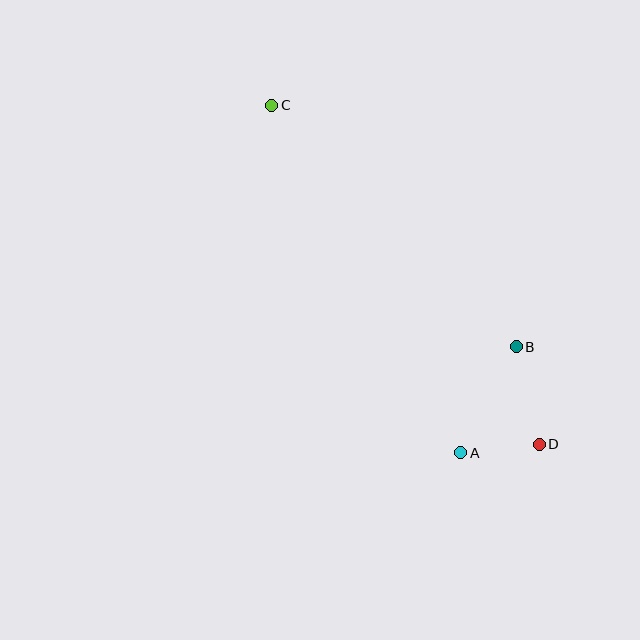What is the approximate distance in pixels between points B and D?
The distance between B and D is approximately 100 pixels.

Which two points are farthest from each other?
Points C and D are farthest from each other.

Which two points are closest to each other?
Points A and D are closest to each other.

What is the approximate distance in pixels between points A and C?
The distance between A and C is approximately 396 pixels.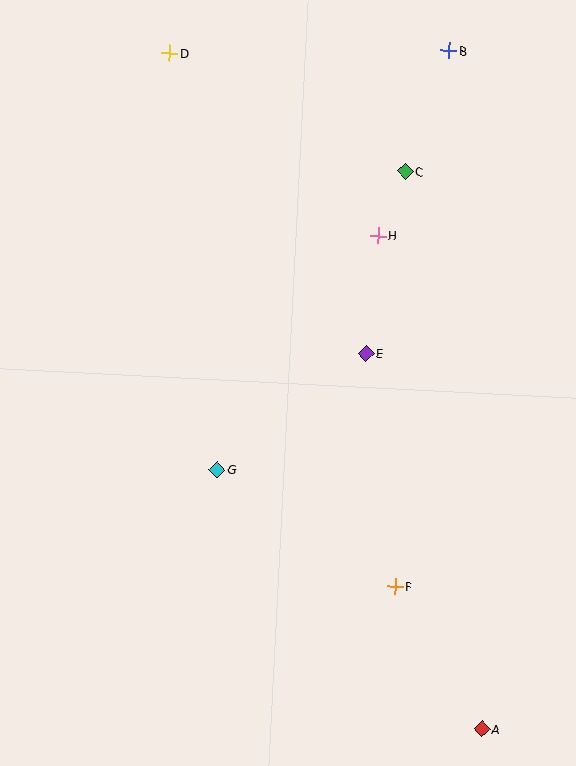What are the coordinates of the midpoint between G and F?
The midpoint between G and F is at (306, 528).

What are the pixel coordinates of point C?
Point C is at (405, 171).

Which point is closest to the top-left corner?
Point D is closest to the top-left corner.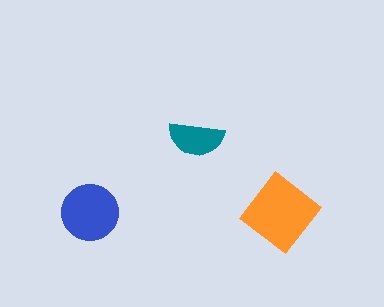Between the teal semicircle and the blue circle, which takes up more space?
The blue circle.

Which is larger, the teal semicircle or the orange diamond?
The orange diamond.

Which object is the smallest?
The teal semicircle.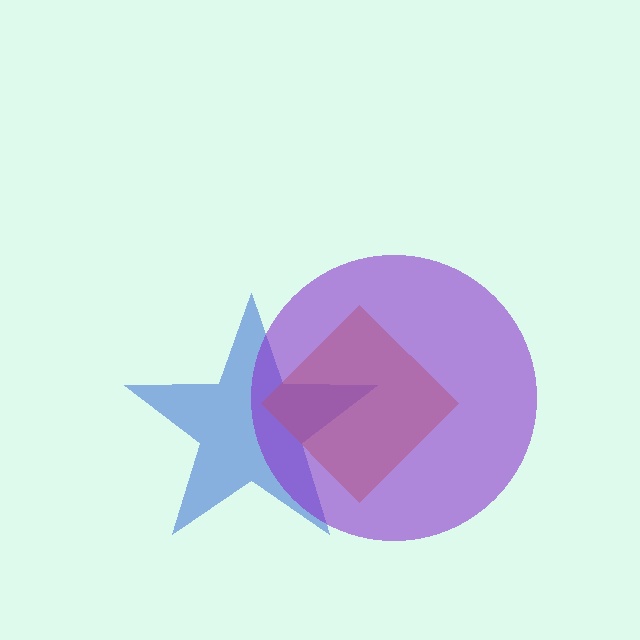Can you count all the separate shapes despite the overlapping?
Yes, there are 3 separate shapes.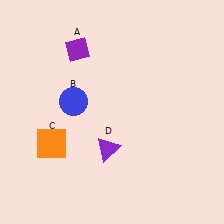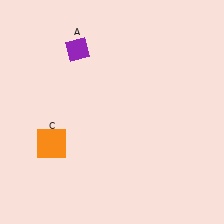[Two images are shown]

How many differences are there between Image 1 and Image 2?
There are 2 differences between the two images.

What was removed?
The purple triangle (D), the blue circle (B) were removed in Image 2.